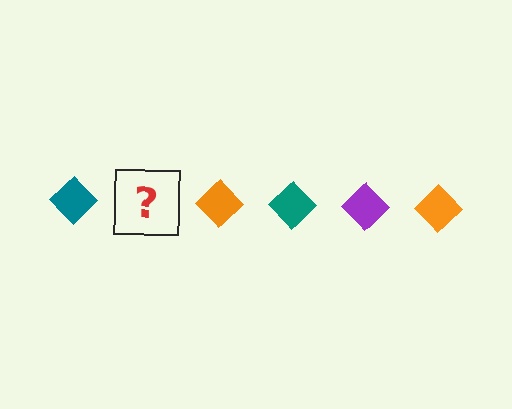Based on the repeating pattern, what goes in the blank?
The blank should be a purple diamond.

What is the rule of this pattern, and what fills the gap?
The rule is that the pattern cycles through teal, purple, orange diamonds. The gap should be filled with a purple diamond.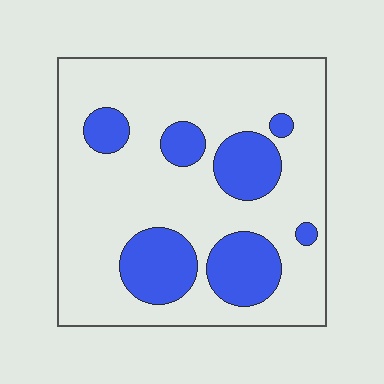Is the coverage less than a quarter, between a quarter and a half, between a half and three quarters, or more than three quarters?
Less than a quarter.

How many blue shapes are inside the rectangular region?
7.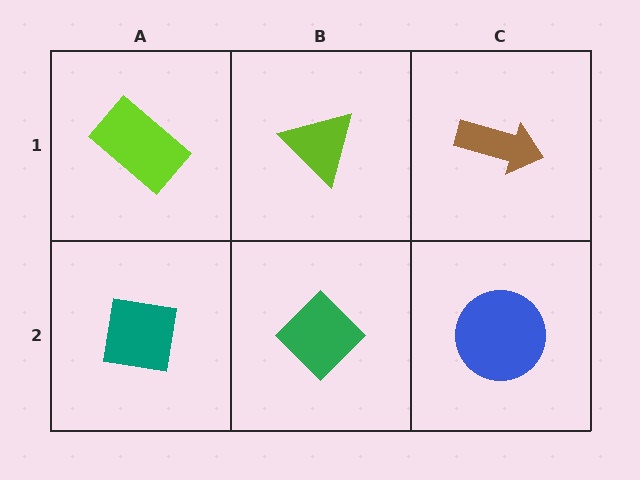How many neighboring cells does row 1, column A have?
2.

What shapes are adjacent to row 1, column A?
A teal square (row 2, column A), a lime triangle (row 1, column B).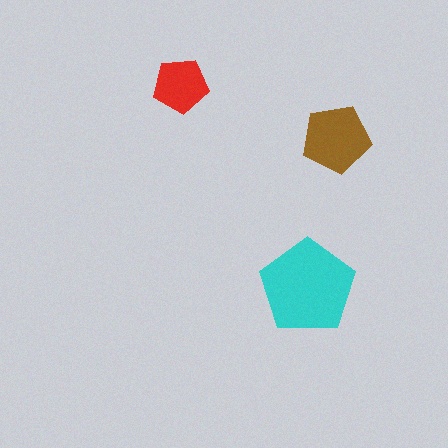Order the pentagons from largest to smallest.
the cyan one, the brown one, the red one.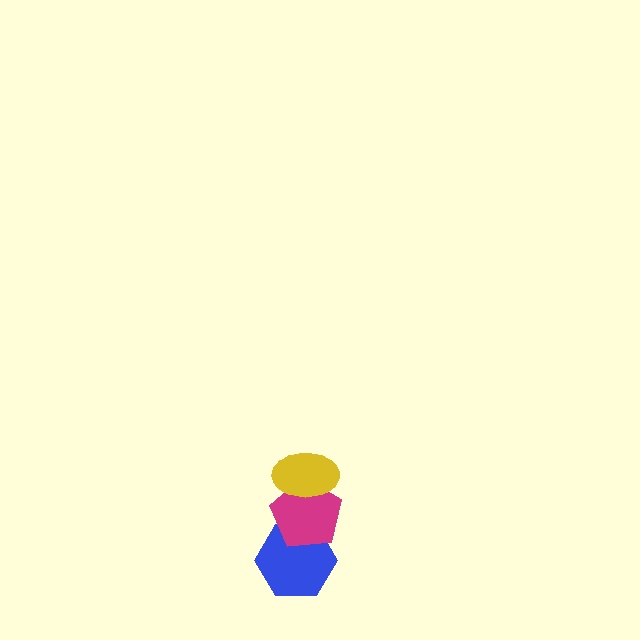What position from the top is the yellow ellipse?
The yellow ellipse is 1st from the top.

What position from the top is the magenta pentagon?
The magenta pentagon is 2nd from the top.